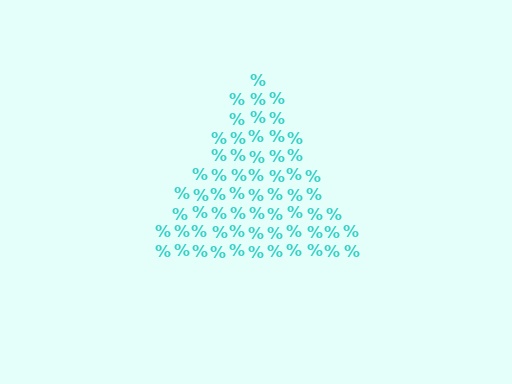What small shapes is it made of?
It is made of small percent signs.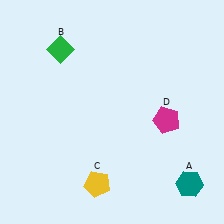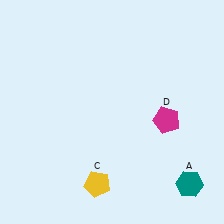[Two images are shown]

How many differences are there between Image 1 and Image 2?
There is 1 difference between the two images.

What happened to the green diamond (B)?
The green diamond (B) was removed in Image 2. It was in the top-left area of Image 1.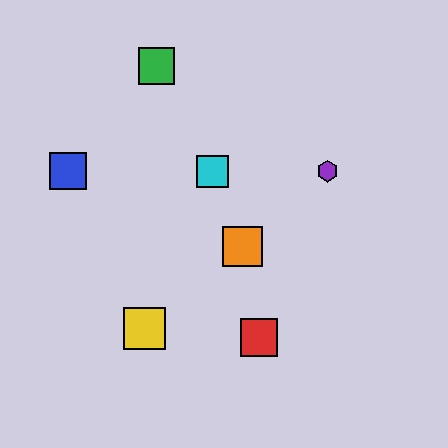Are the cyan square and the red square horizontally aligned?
No, the cyan square is at y≈171 and the red square is at y≈337.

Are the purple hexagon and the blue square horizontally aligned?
Yes, both are at y≈171.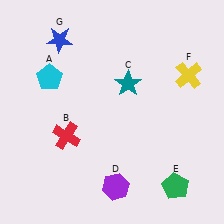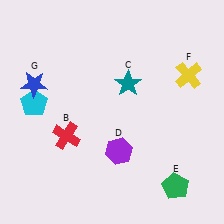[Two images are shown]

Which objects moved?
The objects that moved are: the cyan pentagon (A), the purple hexagon (D), the blue star (G).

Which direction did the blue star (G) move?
The blue star (G) moved down.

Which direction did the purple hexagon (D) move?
The purple hexagon (D) moved up.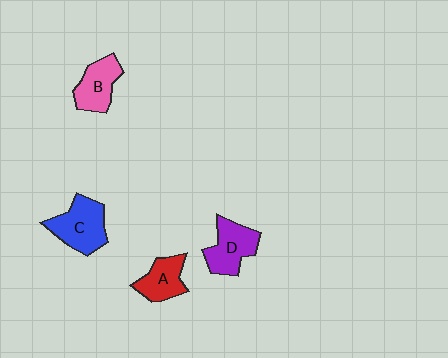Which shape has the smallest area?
Shape A (red).